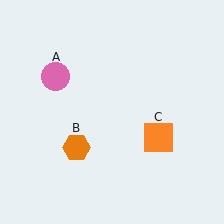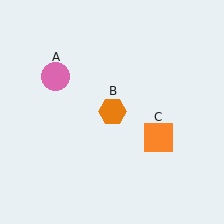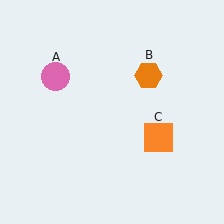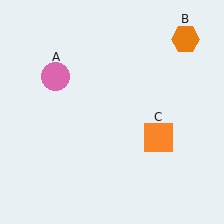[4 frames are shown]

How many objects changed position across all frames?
1 object changed position: orange hexagon (object B).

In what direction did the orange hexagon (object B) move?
The orange hexagon (object B) moved up and to the right.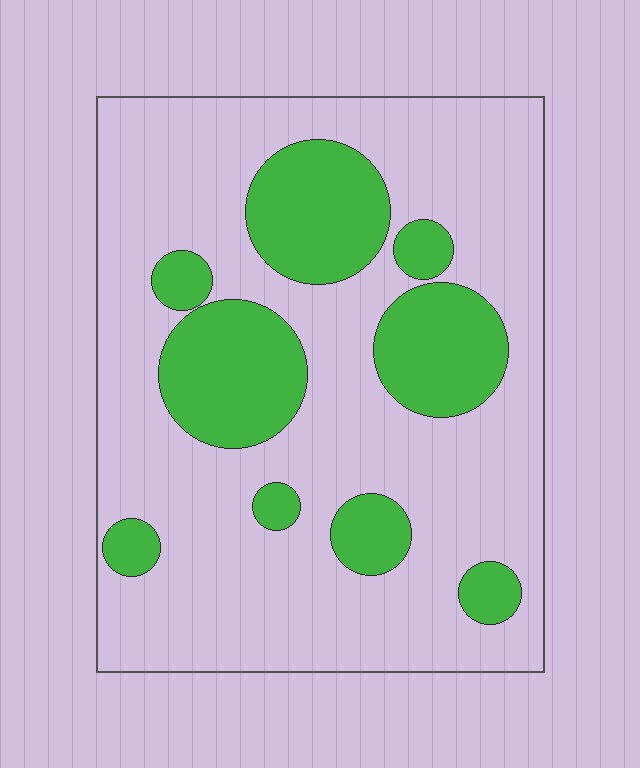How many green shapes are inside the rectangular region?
9.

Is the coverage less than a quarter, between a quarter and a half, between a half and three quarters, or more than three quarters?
Between a quarter and a half.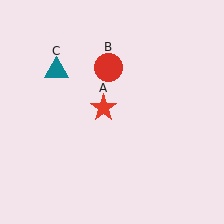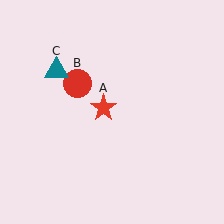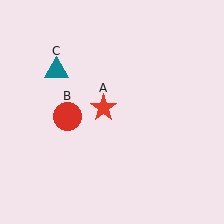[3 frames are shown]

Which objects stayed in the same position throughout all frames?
Red star (object A) and teal triangle (object C) remained stationary.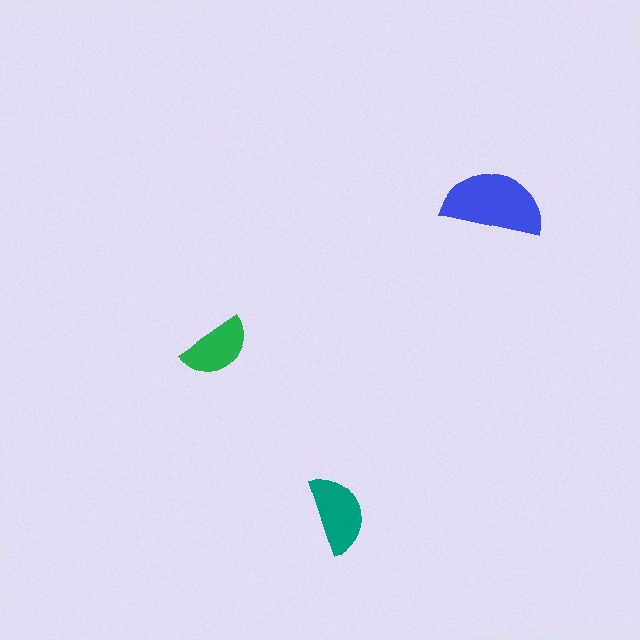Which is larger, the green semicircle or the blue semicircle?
The blue one.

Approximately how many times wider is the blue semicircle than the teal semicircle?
About 1.5 times wider.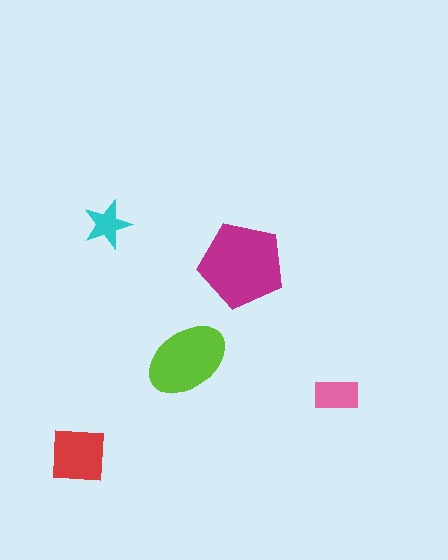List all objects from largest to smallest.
The magenta pentagon, the lime ellipse, the red square, the pink rectangle, the cyan star.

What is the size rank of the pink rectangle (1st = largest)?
4th.